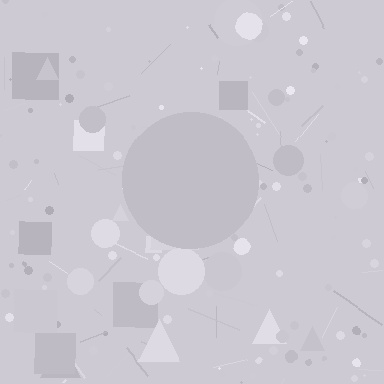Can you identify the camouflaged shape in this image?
The camouflaged shape is a circle.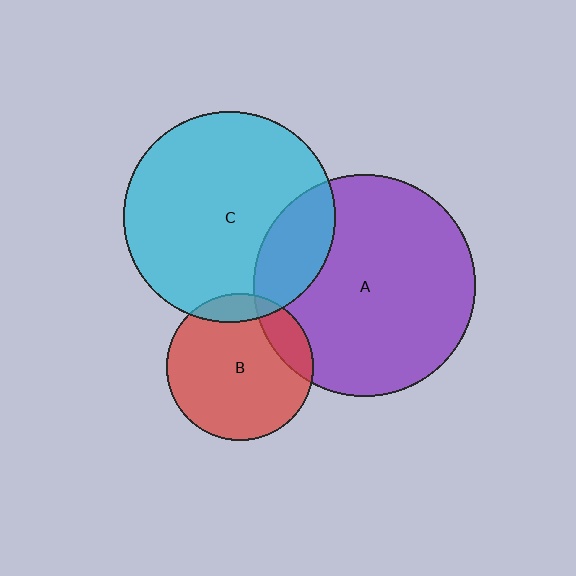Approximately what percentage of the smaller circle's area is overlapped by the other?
Approximately 15%.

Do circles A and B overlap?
Yes.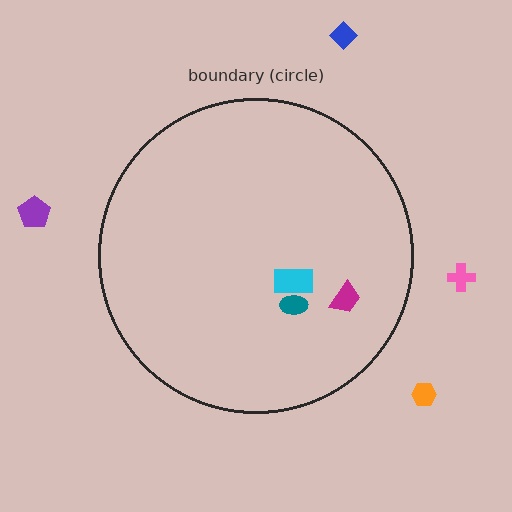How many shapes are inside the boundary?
3 inside, 4 outside.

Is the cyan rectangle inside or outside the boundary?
Inside.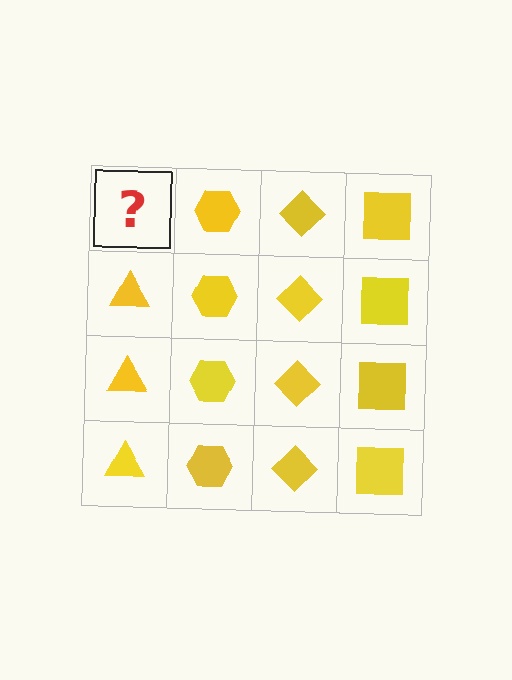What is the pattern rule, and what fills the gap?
The rule is that each column has a consistent shape. The gap should be filled with a yellow triangle.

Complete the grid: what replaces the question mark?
The question mark should be replaced with a yellow triangle.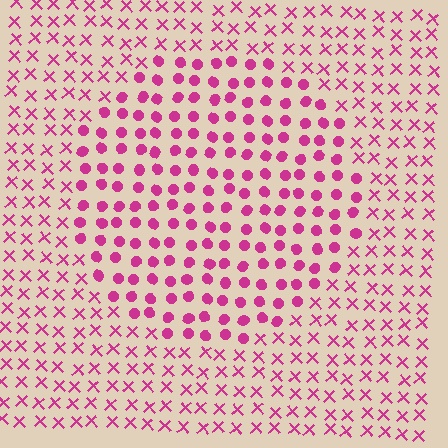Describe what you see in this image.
The image is filled with small magenta elements arranged in a uniform grid. A circle-shaped region contains circles, while the surrounding area contains X marks. The boundary is defined purely by the change in element shape.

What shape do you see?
I see a circle.